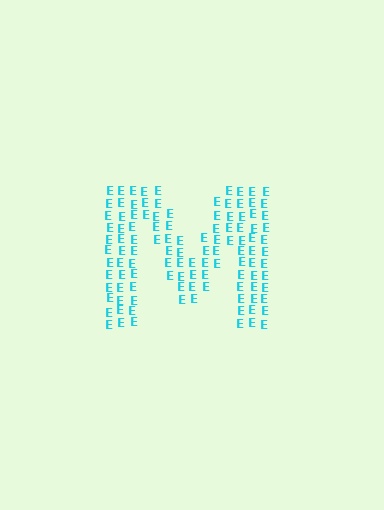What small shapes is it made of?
It is made of small letter E's.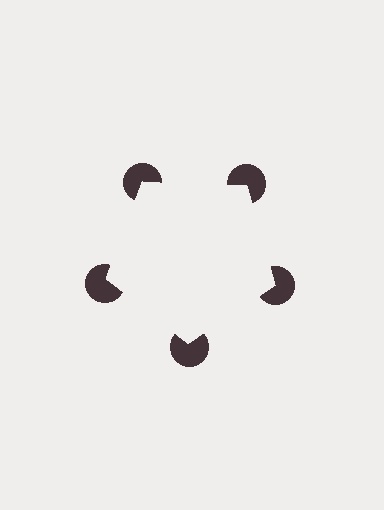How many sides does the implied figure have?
5 sides.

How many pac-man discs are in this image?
There are 5 — one at each vertex of the illusory pentagon.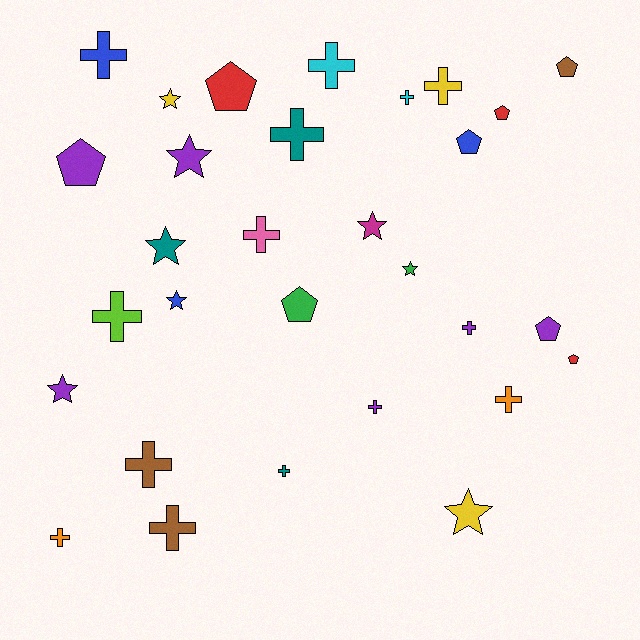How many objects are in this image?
There are 30 objects.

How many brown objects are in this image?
There are 3 brown objects.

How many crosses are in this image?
There are 14 crosses.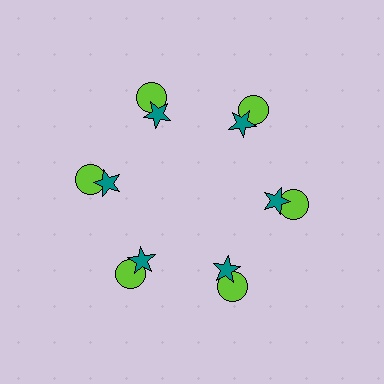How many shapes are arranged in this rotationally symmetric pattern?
There are 12 shapes, arranged in 6 groups of 2.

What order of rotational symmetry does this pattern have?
This pattern has 6-fold rotational symmetry.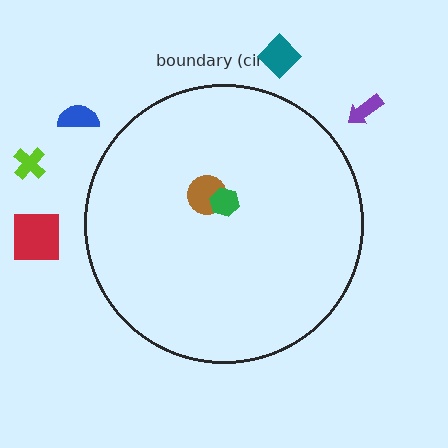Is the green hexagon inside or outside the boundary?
Inside.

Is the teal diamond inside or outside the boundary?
Outside.